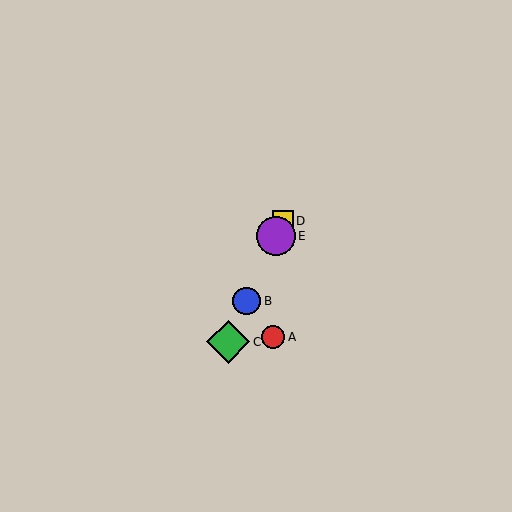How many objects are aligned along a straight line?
4 objects (B, C, D, E) are aligned along a straight line.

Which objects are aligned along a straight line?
Objects B, C, D, E are aligned along a straight line.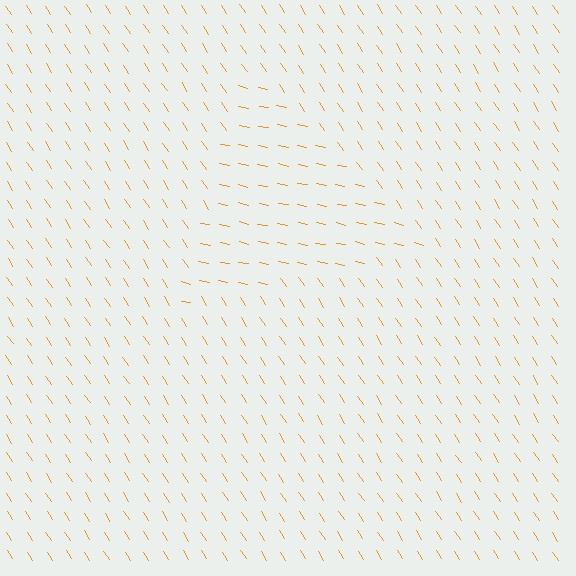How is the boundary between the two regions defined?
The boundary is defined purely by a change in line orientation (approximately 45 degrees difference). All lines are the same color and thickness.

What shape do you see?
I see a triangle.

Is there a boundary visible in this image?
Yes, there is a texture boundary formed by a change in line orientation.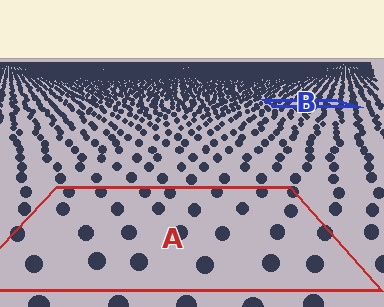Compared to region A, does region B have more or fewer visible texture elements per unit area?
Region B has more texture elements per unit area — they are packed more densely because it is farther away.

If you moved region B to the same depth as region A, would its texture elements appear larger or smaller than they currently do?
They would appear larger. At a closer depth, the same texture elements are projected at a bigger on-screen size.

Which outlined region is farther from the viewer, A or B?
Region B is farther from the viewer — the texture elements inside it appear smaller and more densely packed.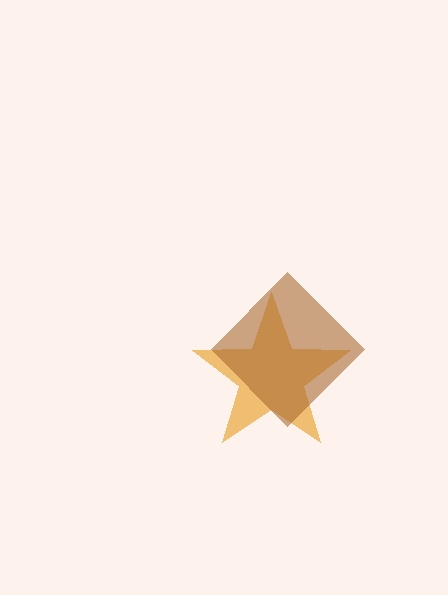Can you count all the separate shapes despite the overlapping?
Yes, there are 2 separate shapes.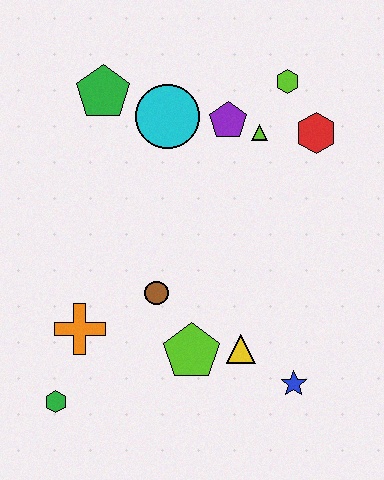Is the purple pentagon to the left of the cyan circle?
No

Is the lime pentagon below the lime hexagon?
Yes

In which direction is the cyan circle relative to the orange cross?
The cyan circle is above the orange cross.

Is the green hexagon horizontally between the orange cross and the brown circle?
No